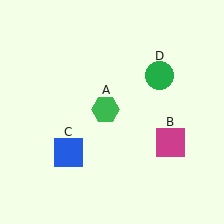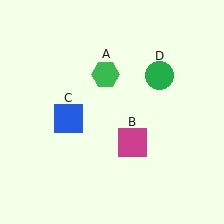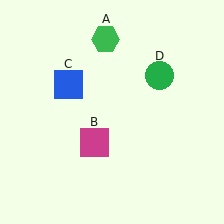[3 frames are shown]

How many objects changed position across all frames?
3 objects changed position: green hexagon (object A), magenta square (object B), blue square (object C).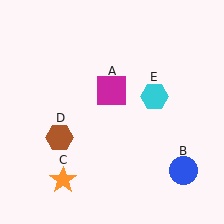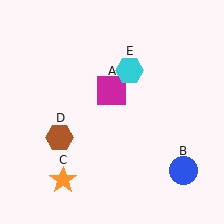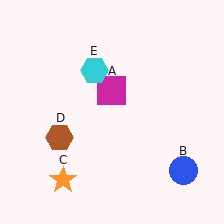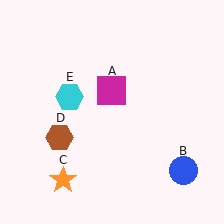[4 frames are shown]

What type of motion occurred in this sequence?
The cyan hexagon (object E) rotated counterclockwise around the center of the scene.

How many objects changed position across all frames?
1 object changed position: cyan hexagon (object E).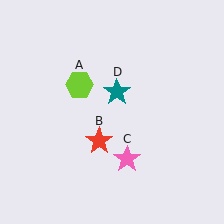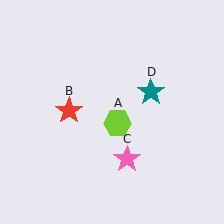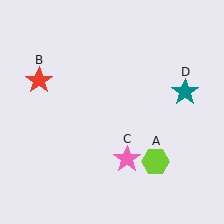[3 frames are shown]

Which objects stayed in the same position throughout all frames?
Pink star (object C) remained stationary.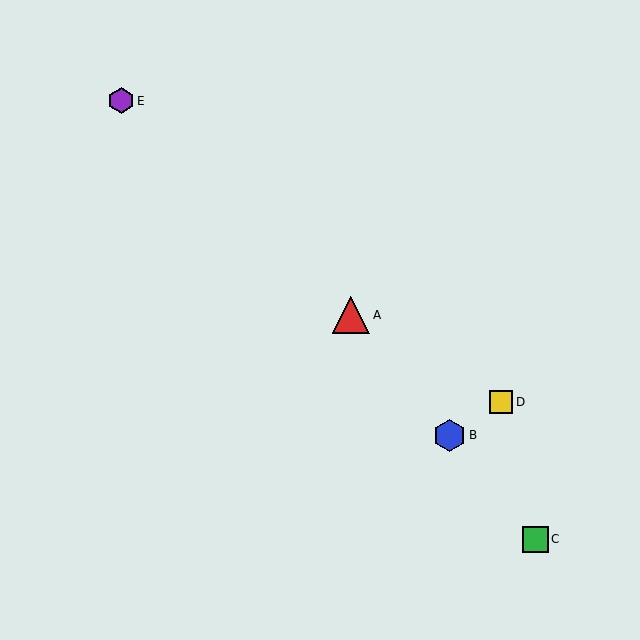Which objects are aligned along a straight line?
Objects A, B, C are aligned along a straight line.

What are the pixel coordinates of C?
Object C is at (535, 539).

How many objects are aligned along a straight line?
3 objects (A, B, C) are aligned along a straight line.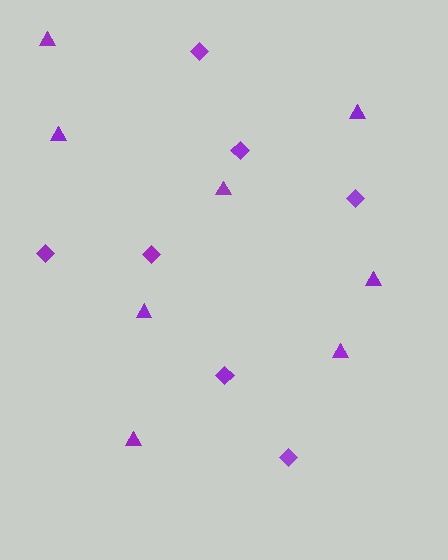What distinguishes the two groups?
There are 2 groups: one group of triangles (8) and one group of diamonds (7).